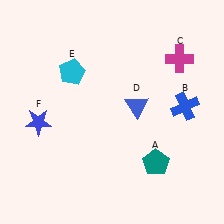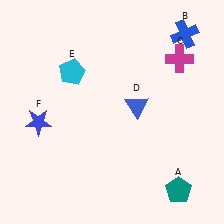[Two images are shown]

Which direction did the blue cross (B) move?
The blue cross (B) moved up.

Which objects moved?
The objects that moved are: the teal pentagon (A), the blue cross (B).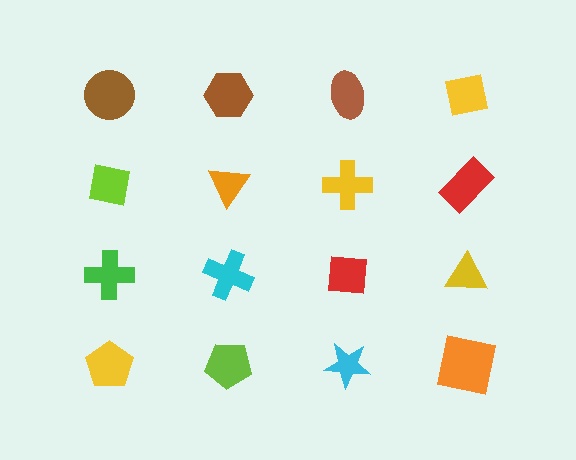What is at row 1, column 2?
A brown hexagon.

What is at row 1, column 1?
A brown circle.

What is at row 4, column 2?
A lime pentagon.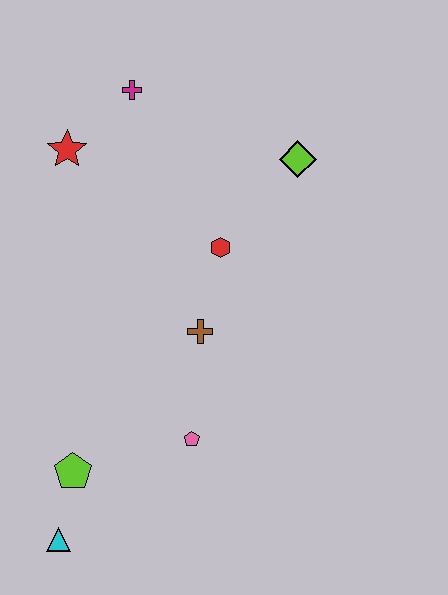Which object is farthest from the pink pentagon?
The magenta cross is farthest from the pink pentagon.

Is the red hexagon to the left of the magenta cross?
No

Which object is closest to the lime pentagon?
The cyan triangle is closest to the lime pentagon.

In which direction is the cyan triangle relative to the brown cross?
The cyan triangle is below the brown cross.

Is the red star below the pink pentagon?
No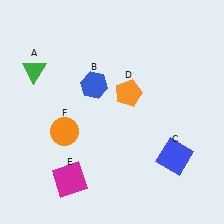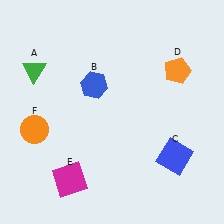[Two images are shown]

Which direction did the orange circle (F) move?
The orange circle (F) moved left.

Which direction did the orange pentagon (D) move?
The orange pentagon (D) moved right.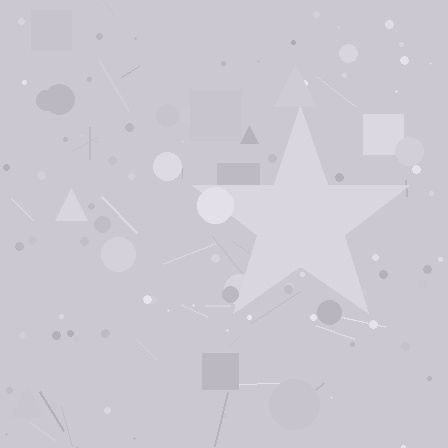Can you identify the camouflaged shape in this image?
The camouflaged shape is a star.